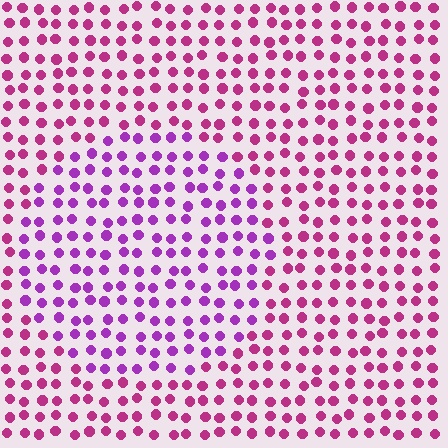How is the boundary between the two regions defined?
The boundary is defined purely by a slight shift in hue (about 33 degrees). Spacing, size, and orientation are identical on both sides.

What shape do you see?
I see a circle.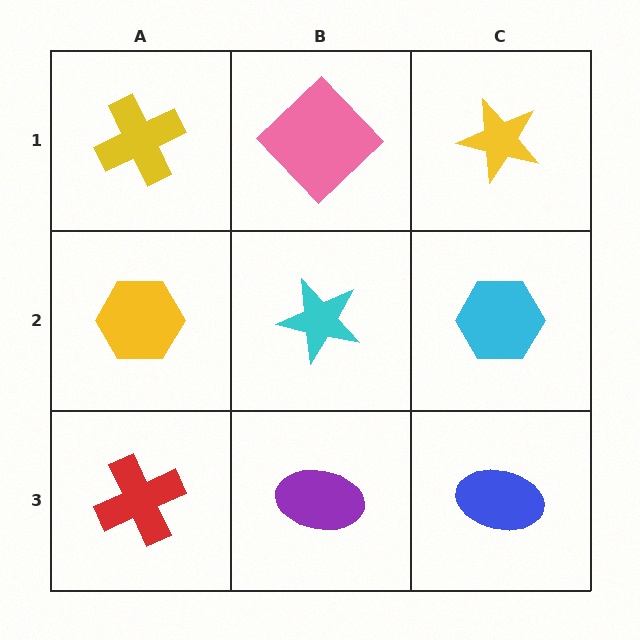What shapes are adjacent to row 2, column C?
A yellow star (row 1, column C), a blue ellipse (row 3, column C), a cyan star (row 2, column B).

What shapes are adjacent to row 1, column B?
A cyan star (row 2, column B), a yellow cross (row 1, column A), a yellow star (row 1, column C).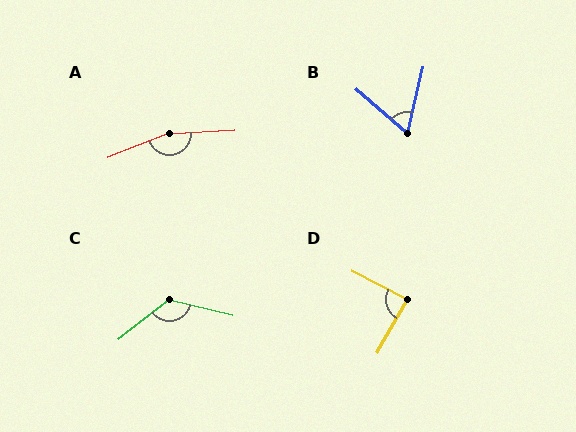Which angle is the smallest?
B, at approximately 63 degrees.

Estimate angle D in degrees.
Approximately 88 degrees.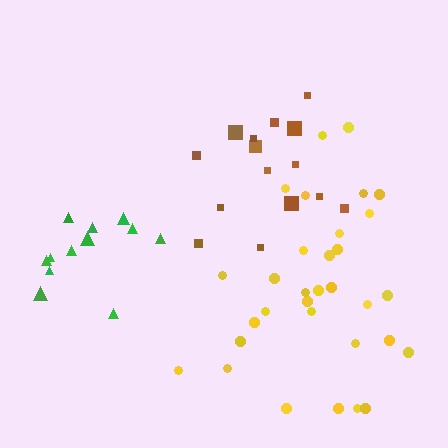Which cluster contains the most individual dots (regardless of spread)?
Yellow (32).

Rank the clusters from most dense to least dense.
yellow, brown, green.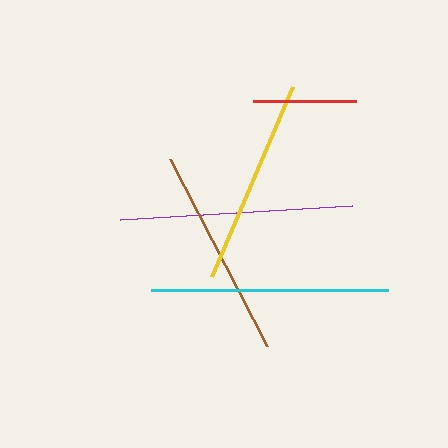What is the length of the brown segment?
The brown segment is approximately 211 pixels long.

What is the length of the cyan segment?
The cyan segment is approximately 237 pixels long.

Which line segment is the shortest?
The red line is the shortest at approximately 102 pixels.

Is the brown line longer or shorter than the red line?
The brown line is longer than the red line.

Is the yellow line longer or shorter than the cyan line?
The cyan line is longer than the yellow line.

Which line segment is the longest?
The cyan line is the longest at approximately 237 pixels.